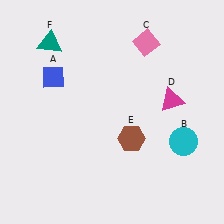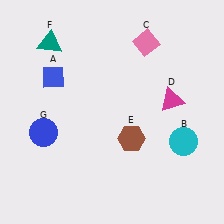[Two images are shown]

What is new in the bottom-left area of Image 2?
A blue circle (G) was added in the bottom-left area of Image 2.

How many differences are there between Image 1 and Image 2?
There is 1 difference between the two images.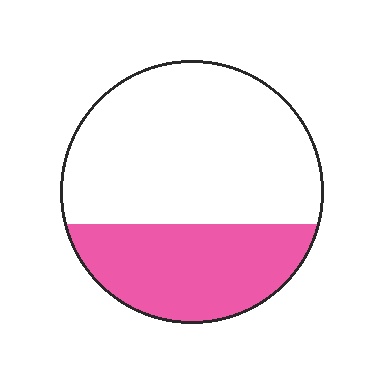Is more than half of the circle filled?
No.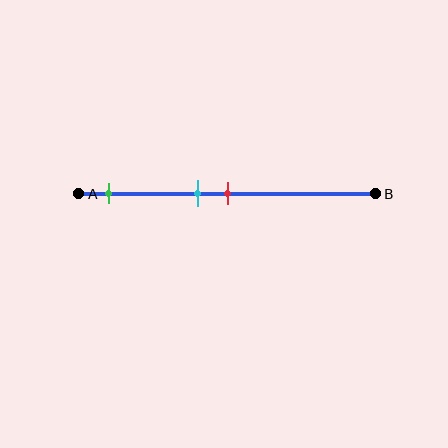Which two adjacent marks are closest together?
The cyan and red marks are the closest adjacent pair.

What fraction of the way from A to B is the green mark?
The green mark is approximately 10% (0.1) of the way from A to B.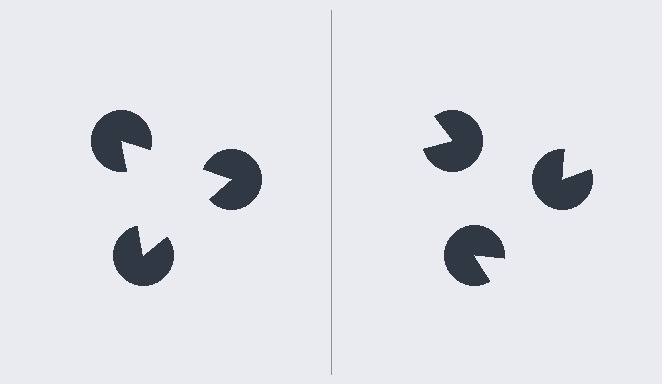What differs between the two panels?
The pac-man discs are positioned identically on both sides; only the wedge orientations differ. On the left they align to a triangle; on the right they are misaligned.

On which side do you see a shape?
An illusory triangle appears on the left side. On the right side the wedge cuts are rotated, so no coherent shape forms.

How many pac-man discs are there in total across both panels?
6 — 3 on each side.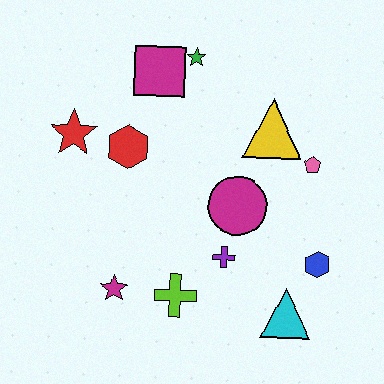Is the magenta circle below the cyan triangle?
No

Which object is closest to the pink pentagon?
The yellow triangle is closest to the pink pentagon.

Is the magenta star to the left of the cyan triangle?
Yes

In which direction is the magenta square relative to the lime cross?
The magenta square is above the lime cross.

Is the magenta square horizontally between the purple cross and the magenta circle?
No